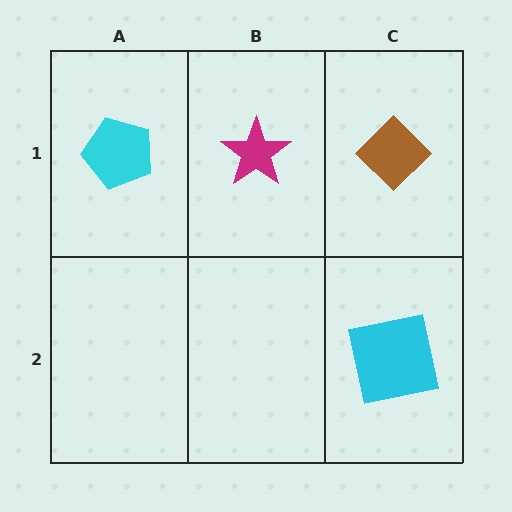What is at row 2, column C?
A cyan square.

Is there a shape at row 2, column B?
No, that cell is empty.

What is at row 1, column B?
A magenta star.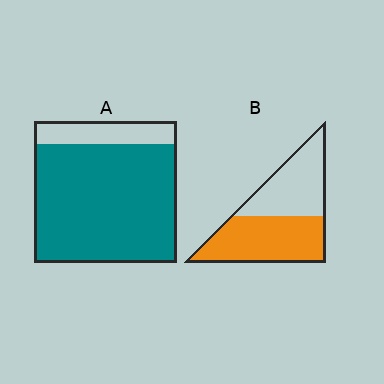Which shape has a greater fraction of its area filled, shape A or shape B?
Shape A.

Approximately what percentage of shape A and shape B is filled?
A is approximately 85% and B is approximately 55%.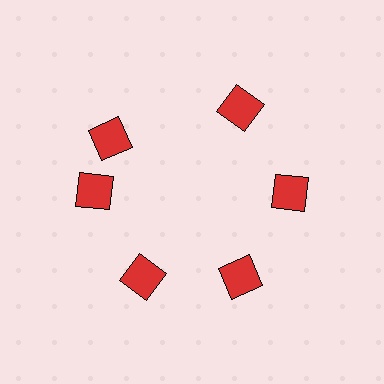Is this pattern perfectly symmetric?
No. The 6 red diamonds are arranged in a ring, but one element near the 11 o'clock position is rotated out of alignment along the ring, breaking the 6-fold rotational symmetry.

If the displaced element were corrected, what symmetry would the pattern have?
It would have 6-fold rotational symmetry — the pattern would map onto itself every 60 degrees.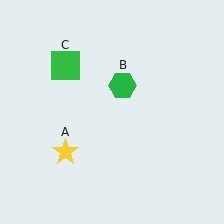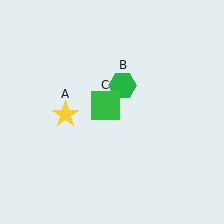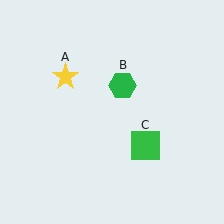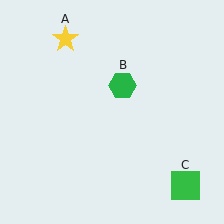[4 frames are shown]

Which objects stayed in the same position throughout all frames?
Green hexagon (object B) remained stationary.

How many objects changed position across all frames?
2 objects changed position: yellow star (object A), green square (object C).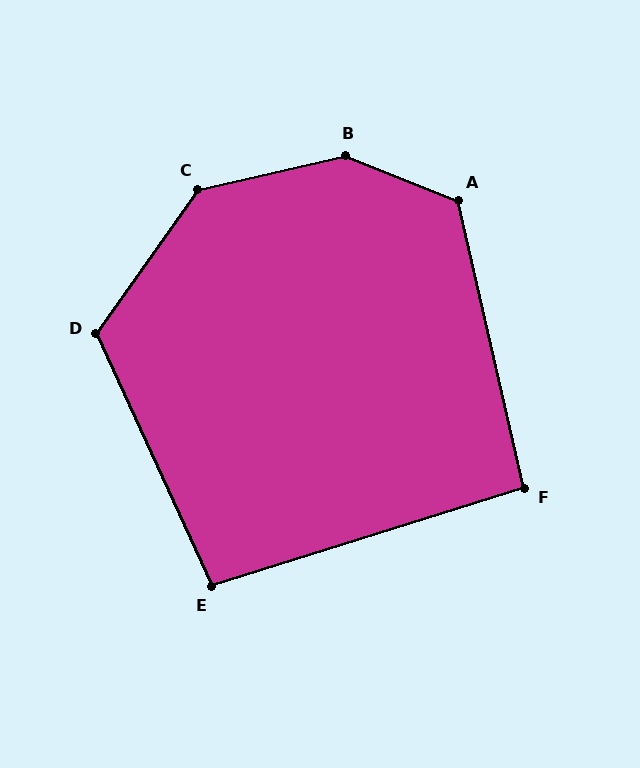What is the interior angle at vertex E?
Approximately 97 degrees (obtuse).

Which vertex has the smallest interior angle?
F, at approximately 95 degrees.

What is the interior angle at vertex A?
Approximately 125 degrees (obtuse).